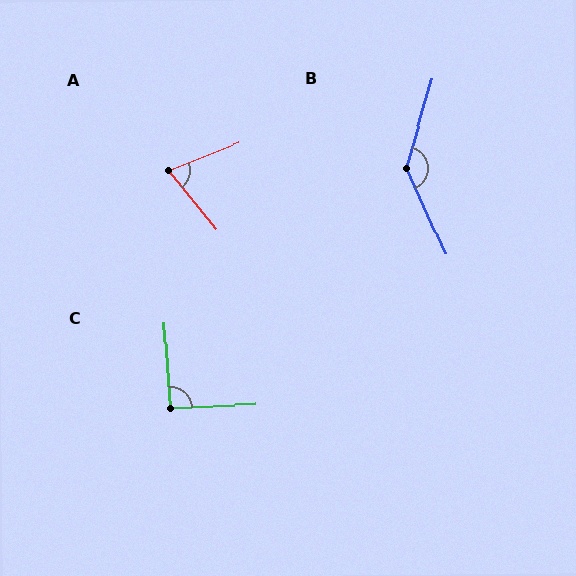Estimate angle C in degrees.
Approximately 91 degrees.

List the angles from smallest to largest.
A (73°), C (91°), B (140°).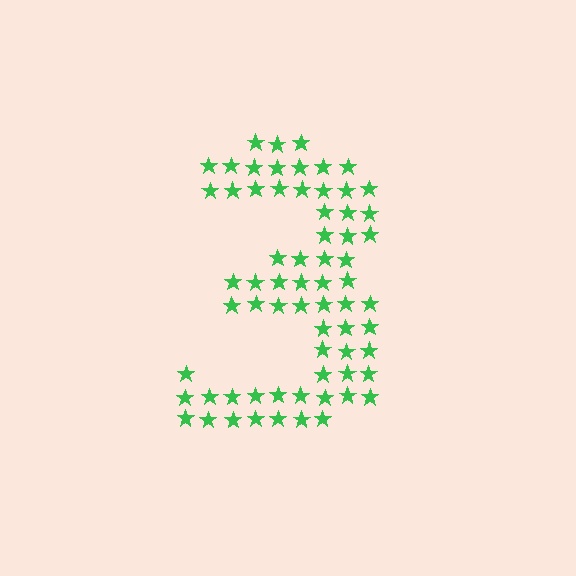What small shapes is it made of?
It is made of small stars.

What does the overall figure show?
The overall figure shows the digit 3.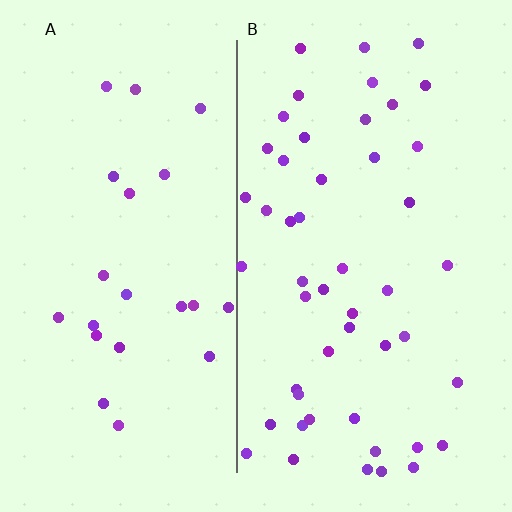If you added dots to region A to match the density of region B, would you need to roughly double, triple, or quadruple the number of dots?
Approximately double.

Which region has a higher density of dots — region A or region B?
B (the right).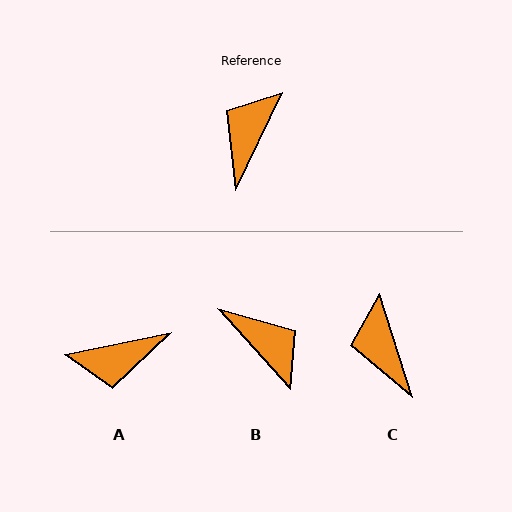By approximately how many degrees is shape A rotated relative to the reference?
Approximately 128 degrees counter-clockwise.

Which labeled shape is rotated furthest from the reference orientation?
A, about 128 degrees away.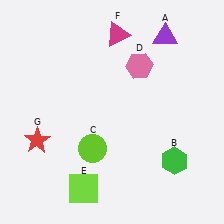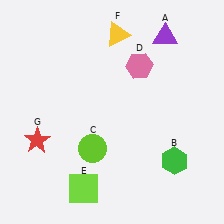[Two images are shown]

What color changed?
The triangle (F) changed from magenta in Image 1 to yellow in Image 2.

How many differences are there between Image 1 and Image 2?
There is 1 difference between the two images.